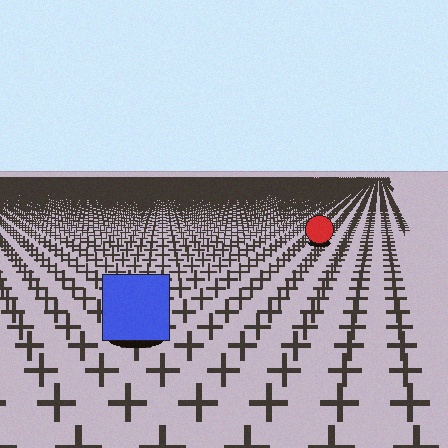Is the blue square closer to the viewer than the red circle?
Yes. The blue square is closer — you can tell from the texture gradient: the ground texture is coarser near it.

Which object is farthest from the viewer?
The red circle is farthest from the viewer. It appears smaller and the ground texture around it is denser.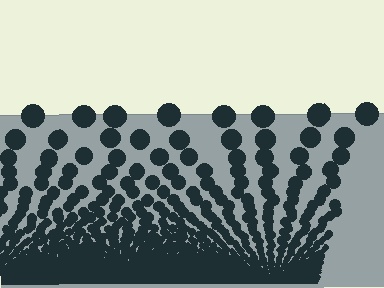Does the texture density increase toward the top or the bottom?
Density increases toward the bottom.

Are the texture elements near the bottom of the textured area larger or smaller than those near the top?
Smaller. The gradient is inverted — elements near the bottom are smaller and denser.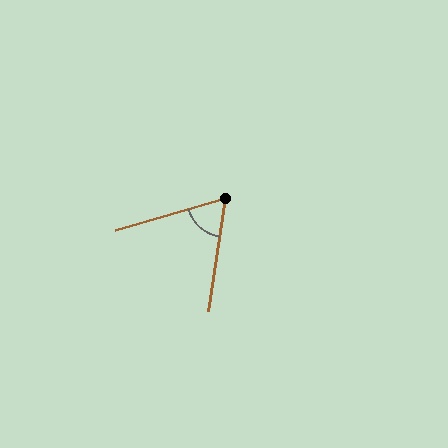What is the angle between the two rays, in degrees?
Approximately 66 degrees.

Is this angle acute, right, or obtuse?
It is acute.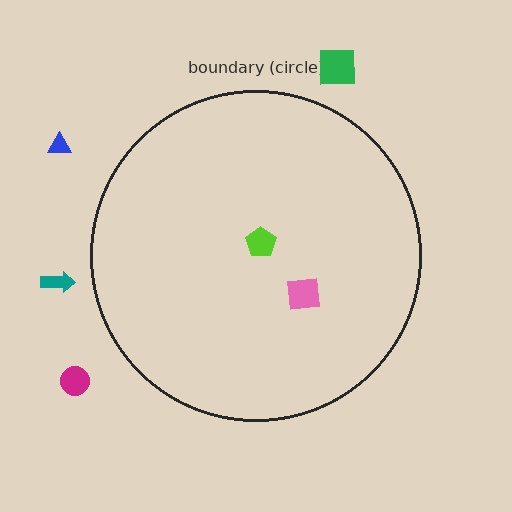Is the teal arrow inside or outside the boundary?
Outside.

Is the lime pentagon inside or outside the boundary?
Inside.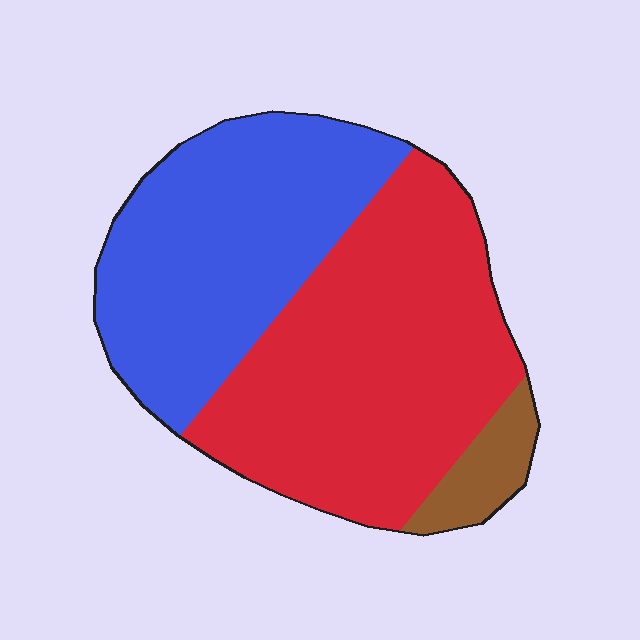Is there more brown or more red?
Red.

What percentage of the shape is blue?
Blue covers about 40% of the shape.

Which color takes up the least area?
Brown, at roughly 5%.